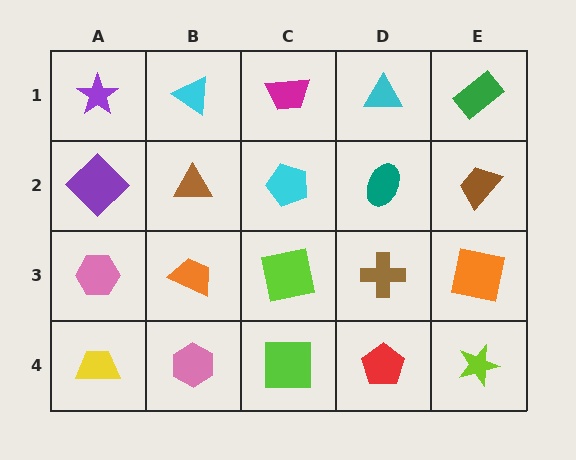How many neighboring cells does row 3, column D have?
4.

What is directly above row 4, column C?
A lime square.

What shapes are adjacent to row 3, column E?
A brown trapezoid (row 2, column E), a lime star (row 4, column E), a brown cross (row 3, column D).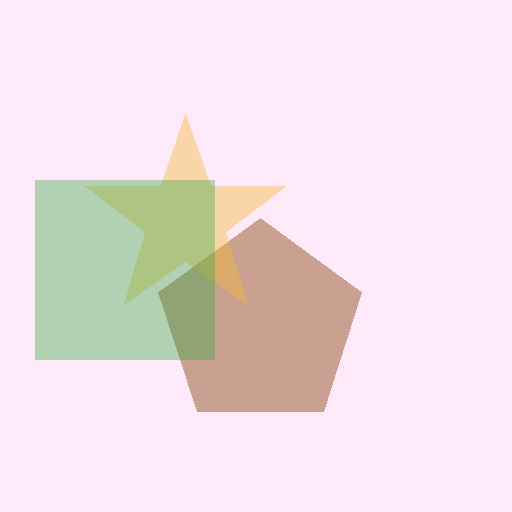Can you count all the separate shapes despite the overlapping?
Yes, there are 3 separate shapes.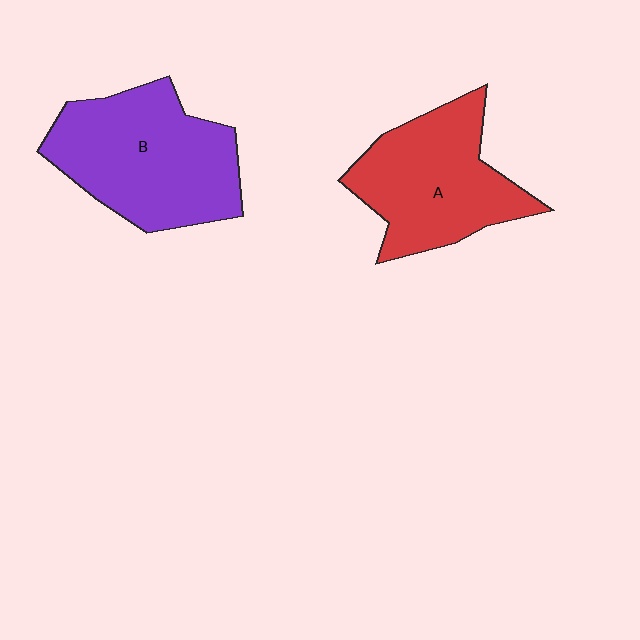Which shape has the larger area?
Shape B (purple).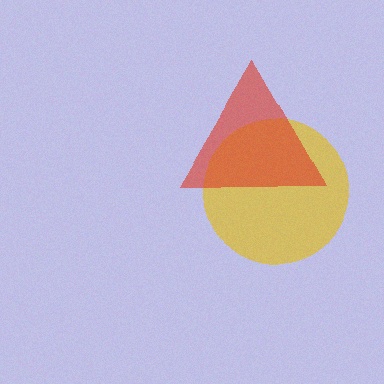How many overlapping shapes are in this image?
There are 2 overlapping shapes in the image.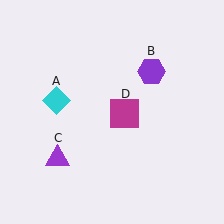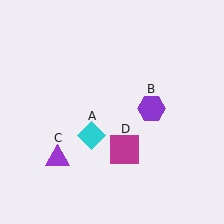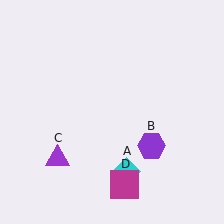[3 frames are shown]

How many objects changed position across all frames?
3 objects changed position: cyan diamond (object A), purple hexagon (object B), magenta square (object D).